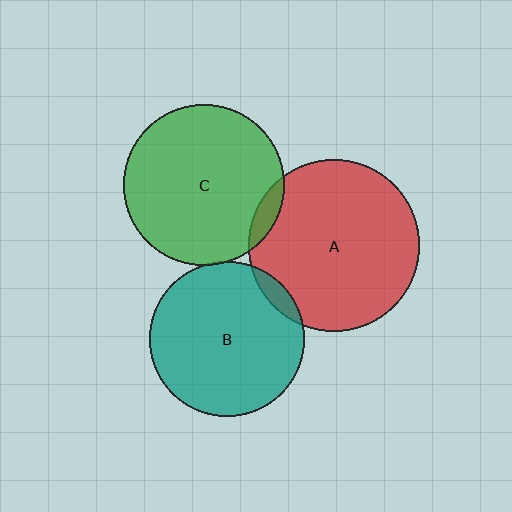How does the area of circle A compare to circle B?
Approximately 1.2 times.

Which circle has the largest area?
Circle A (red).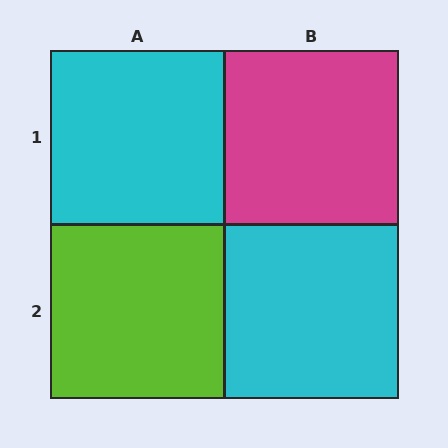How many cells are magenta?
1 cell is magenta.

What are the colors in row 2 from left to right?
Lime, cyan.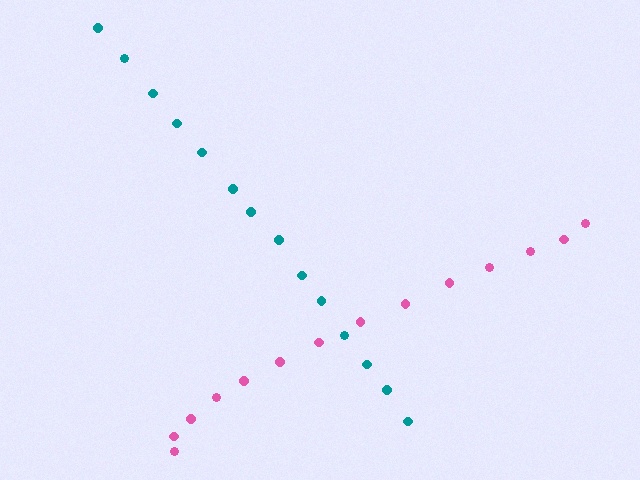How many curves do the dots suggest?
There are 2 distinct paths.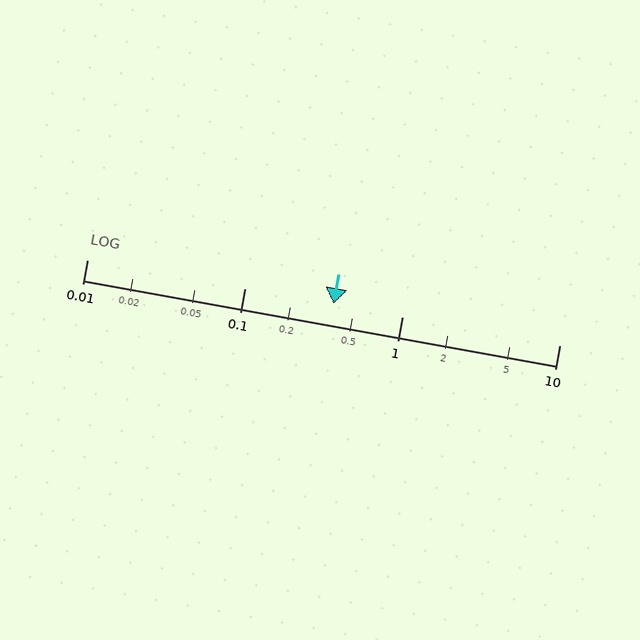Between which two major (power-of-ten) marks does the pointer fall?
The pointer is between 0.1 and 1.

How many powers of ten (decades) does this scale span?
The scale spans 3 decades, from 0.01 to 10.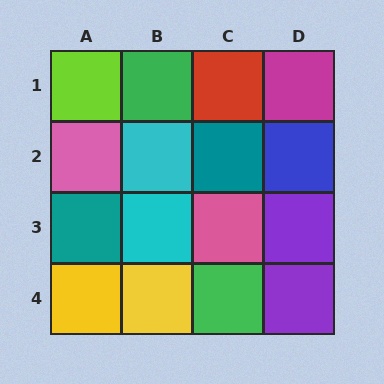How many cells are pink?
2 cells are pink.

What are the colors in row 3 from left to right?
Teal, cyan, pink, purple.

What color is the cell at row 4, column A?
Yellow.